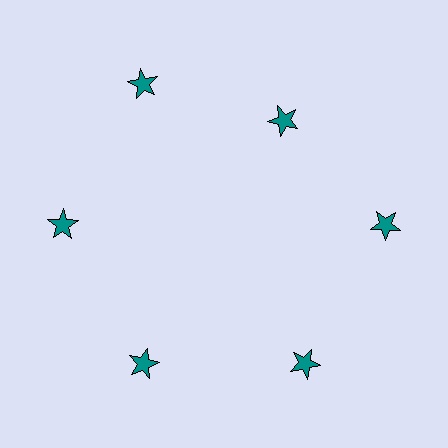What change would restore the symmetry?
The symmetry would be restored by moving it outward, back onto the ring so that all 6 stars sit at equal angles and equal distance from the center.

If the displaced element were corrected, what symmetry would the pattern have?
It would have 6-fold rotational symmetry — the pattern would map onto itself every 60 degrees.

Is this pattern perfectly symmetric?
No. The 6 teal stars are arranged in a ring, but one element near the 1 o'clock position is pulled inward toward the center, breaking the 6-fold rotational symmetry.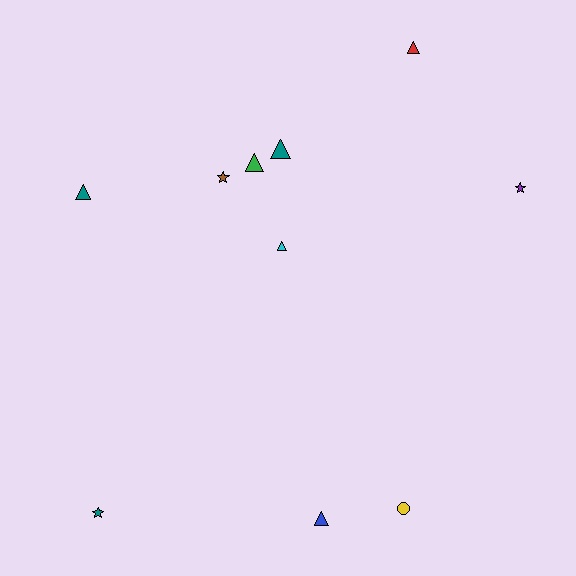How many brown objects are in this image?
There is 1 brown object.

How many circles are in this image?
There is 1 circle.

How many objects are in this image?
There are 10 objects.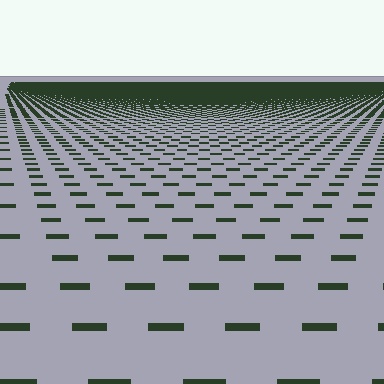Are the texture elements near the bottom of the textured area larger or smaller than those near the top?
Larger. Near the bottom, elements are closer to the viewer and appear at a bigger on-screen size.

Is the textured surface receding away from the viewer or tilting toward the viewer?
The surface is receding away from the viewer. Texture elements get smaller and denser toward the top.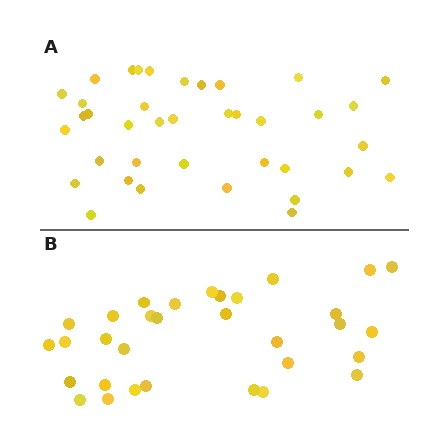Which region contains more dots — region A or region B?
Region A (the top region) has more dots.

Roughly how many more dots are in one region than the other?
Region A has about 6 more dots than region B.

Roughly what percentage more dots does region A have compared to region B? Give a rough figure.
About 20% more.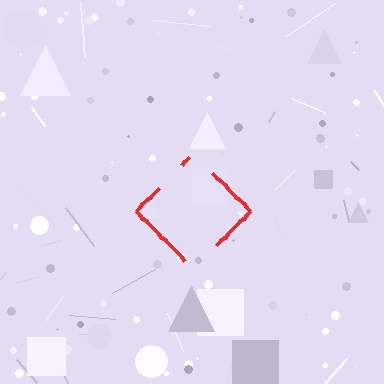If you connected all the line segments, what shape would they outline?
They would outline a diamond.